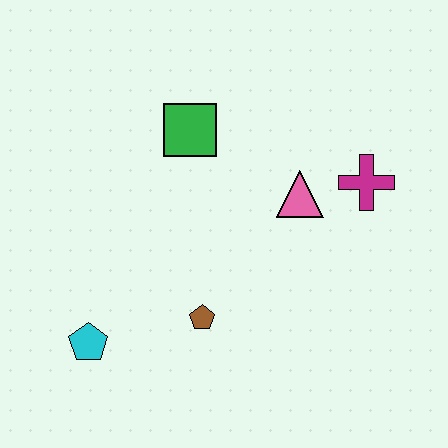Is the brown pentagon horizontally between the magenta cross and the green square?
Yes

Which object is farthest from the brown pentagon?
The magenta cross is farthest from the brown pentagon.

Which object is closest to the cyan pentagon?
The brown pentagon is closest to the cyan pentagon.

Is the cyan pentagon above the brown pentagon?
No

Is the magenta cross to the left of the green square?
No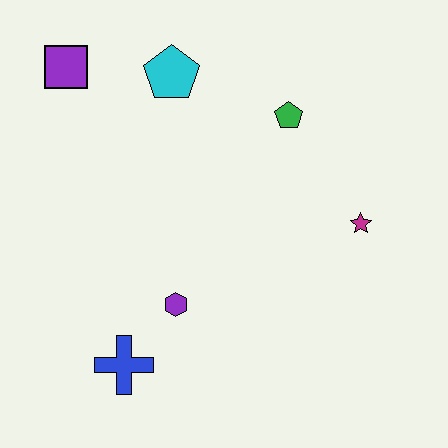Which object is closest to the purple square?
The cyan pentagon is closest to the purple square.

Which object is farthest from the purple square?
The magenta star is farthest from the purple square.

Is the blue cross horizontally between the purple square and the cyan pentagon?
Yes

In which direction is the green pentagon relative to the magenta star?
The green pentagon is above the magenta star.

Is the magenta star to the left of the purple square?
No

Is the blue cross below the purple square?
Yes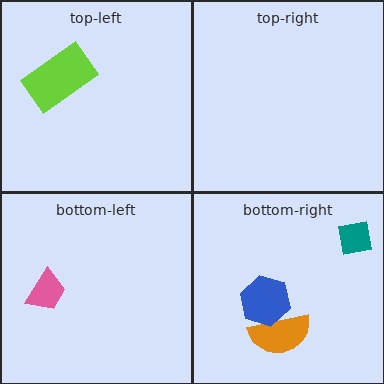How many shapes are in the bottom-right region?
3.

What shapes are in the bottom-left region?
The pink trapezoid.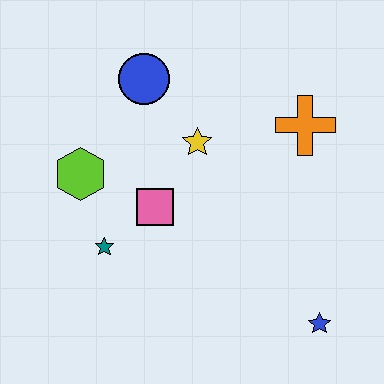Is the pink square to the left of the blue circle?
No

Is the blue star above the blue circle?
No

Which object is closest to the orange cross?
The yellow star is closest to the orange cross.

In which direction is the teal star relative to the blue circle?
The teal star is below the blue circle.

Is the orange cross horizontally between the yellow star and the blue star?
Yes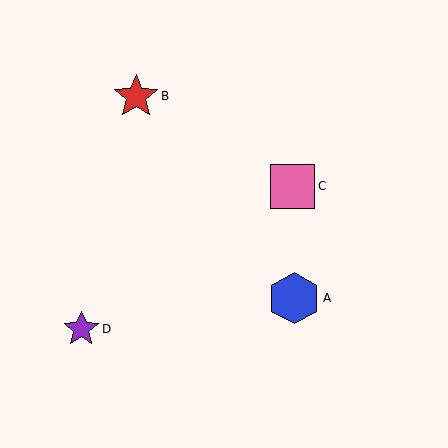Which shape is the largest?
The blue hexagon (labeled A) is the largest.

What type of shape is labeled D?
Shape D is a purple star.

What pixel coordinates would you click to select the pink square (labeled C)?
Click at (293, 186) to select the pink square C.